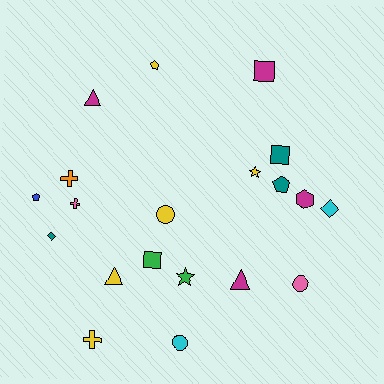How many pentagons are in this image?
There are 3 pentagons.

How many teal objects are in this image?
There are 3 teal objects.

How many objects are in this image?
There are 20 objects.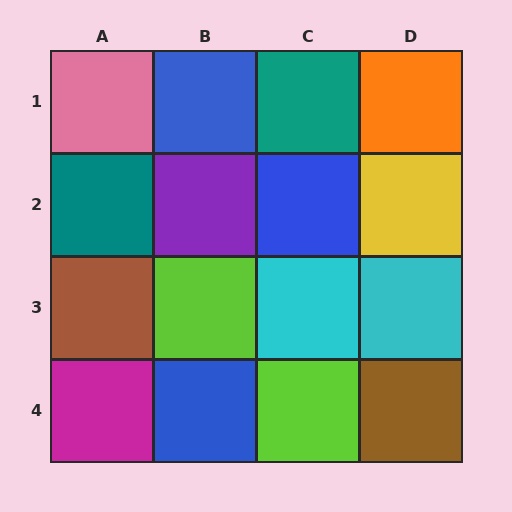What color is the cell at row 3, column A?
Brown.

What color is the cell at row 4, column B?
Blue.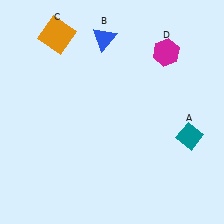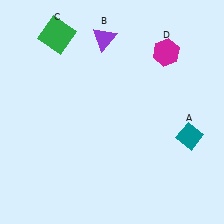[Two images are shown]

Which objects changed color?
B changed from blue to purple. C changed from orange to green.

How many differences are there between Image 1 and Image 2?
There are 2 differences between the two images.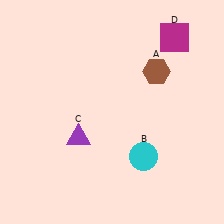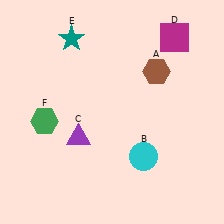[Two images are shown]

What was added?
A teal star (E), a green hexagon (F) were added in Image 2.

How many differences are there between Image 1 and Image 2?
There are 2 differences between the two images.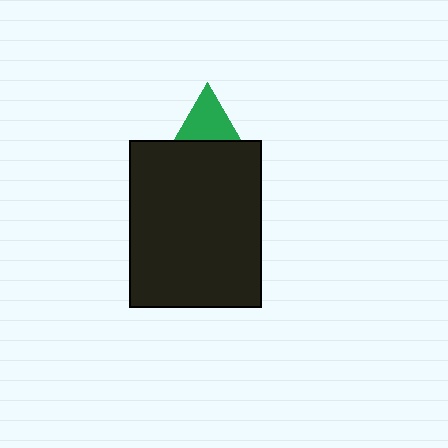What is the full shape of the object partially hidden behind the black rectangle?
The partially hidden object is a green triangle.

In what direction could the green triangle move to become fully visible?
The green triangle could move up. That would shift it out from behind the black rectangle entirely.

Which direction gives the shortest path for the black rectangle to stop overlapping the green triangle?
Moving down gives the shortest separation.